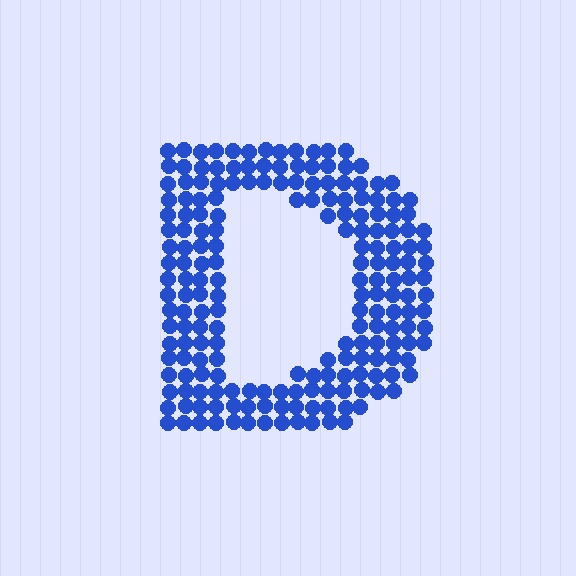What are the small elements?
The small elements are circles.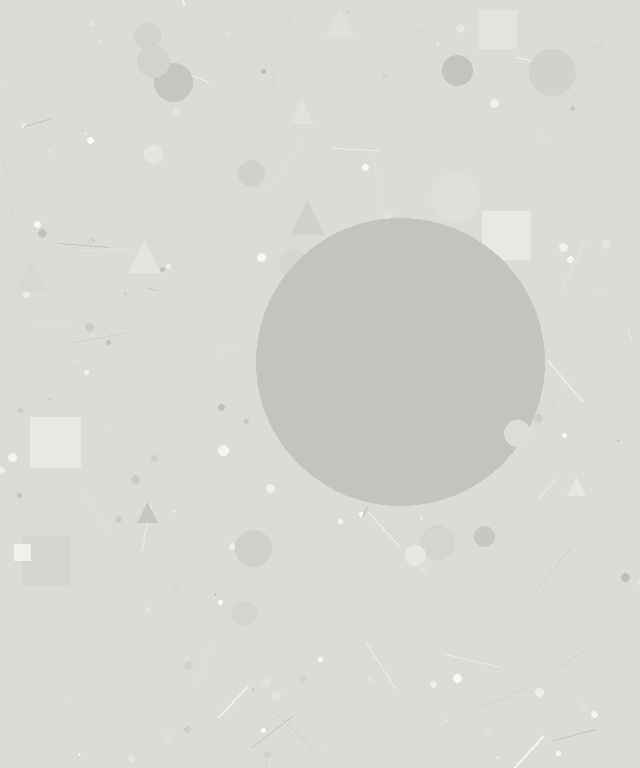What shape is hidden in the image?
A circle is hidden in the image.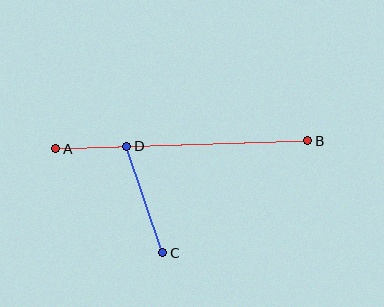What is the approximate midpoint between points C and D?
The midpoint is at approximately (145, 200) pixels.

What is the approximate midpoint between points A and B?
The midpoint is at approximately (182, 145) pixels.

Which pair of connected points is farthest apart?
Points A and B are farthest apart.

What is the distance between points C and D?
The distance is approximately 112 pixels.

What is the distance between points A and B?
The distance is approximately 252 pixels.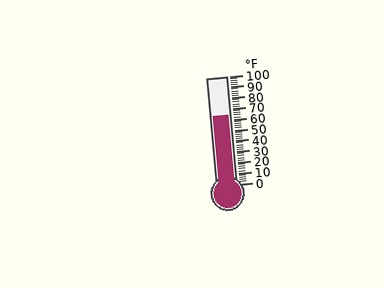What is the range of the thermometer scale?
The thermometer scale ranges from 0°F to 100°F.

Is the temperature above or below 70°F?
The temperature is below 70°F.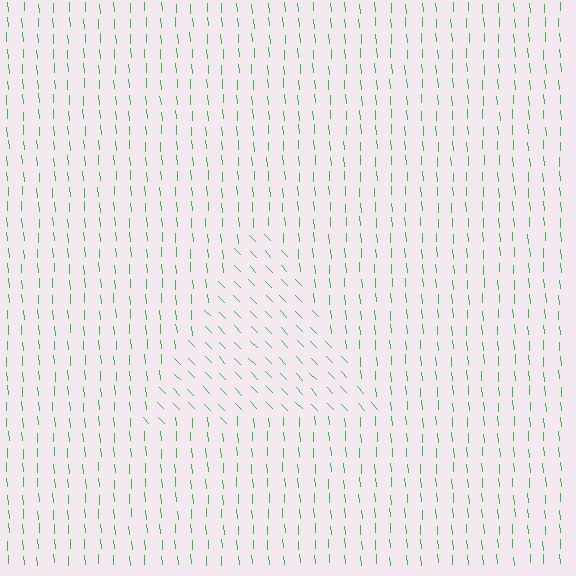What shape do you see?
I see a triangle.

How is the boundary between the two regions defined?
The boundary is defined purely by a change in line orientation (approximately 40 degrees difference). All lines are the same color and thickness.